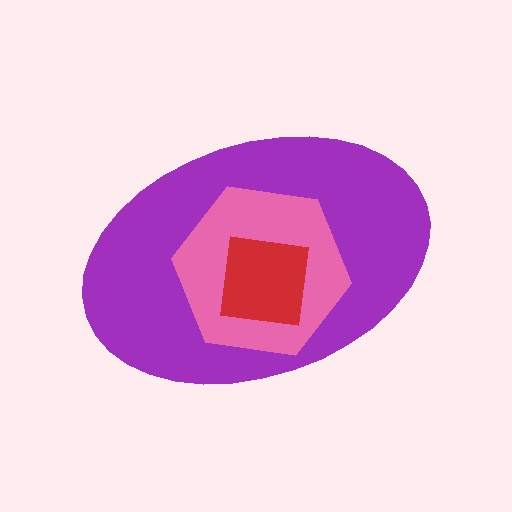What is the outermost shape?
The purple ellipse.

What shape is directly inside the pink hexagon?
The red square.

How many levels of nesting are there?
3.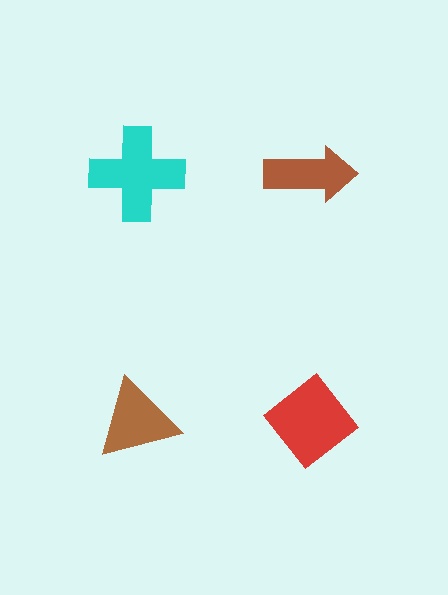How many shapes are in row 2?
2 shapes.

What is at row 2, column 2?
A red diamond.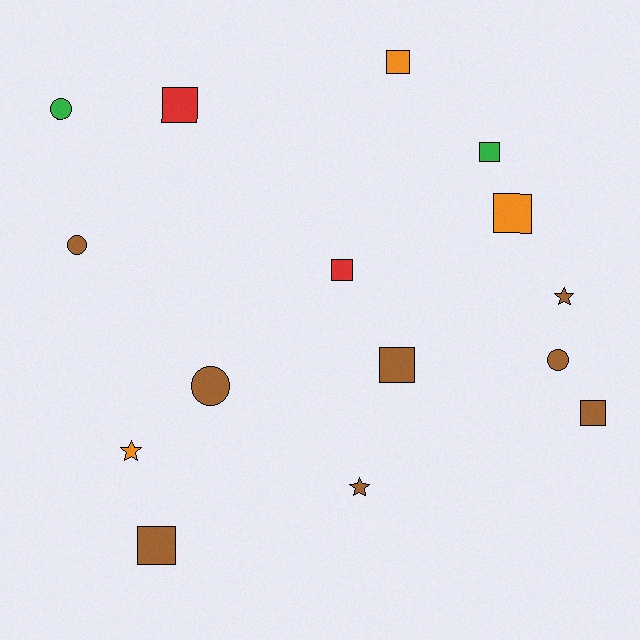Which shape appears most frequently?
Square, with 8 objects.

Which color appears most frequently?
Brown, with 8 objects.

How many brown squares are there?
There are 3 brown squares.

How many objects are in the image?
There are 15 objects.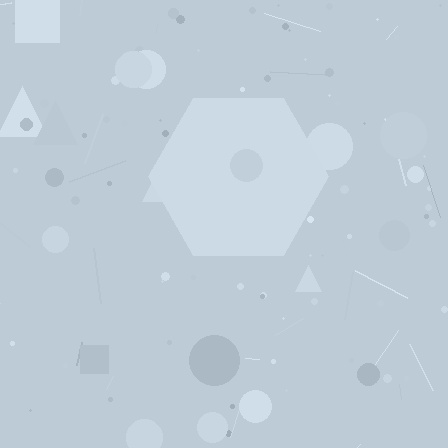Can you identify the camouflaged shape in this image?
The camouflaged shape is a hexagon.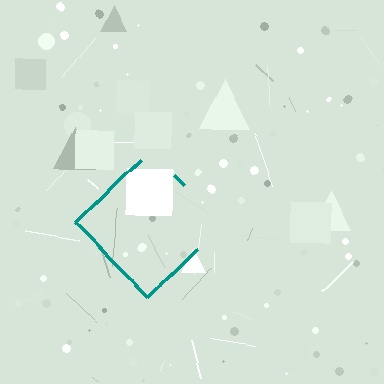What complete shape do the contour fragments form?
The contour fragments form a diamond.